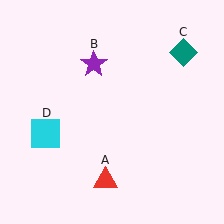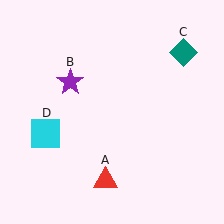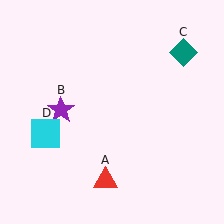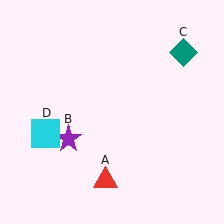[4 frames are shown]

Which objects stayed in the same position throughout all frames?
Red triangle (object A) and teal diamond (object C) and cyan square (object D) remained stationary.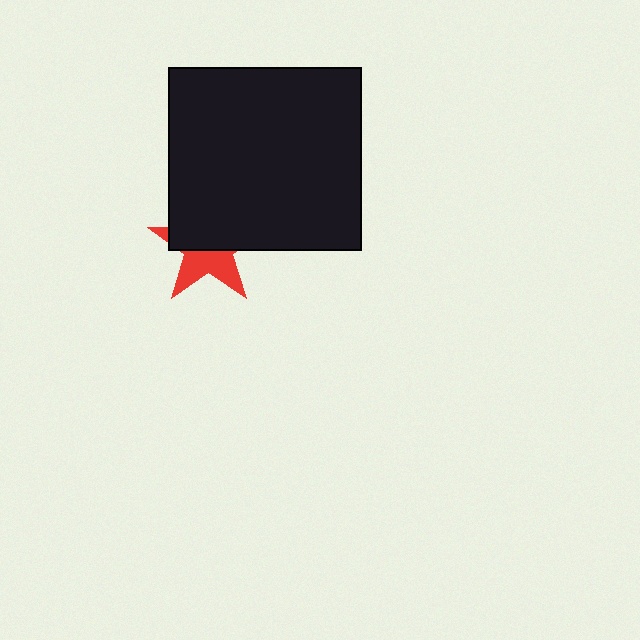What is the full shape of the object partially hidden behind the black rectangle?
The partially hidden object is a red star.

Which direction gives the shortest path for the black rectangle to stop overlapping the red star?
Moving up gives the shortest separation.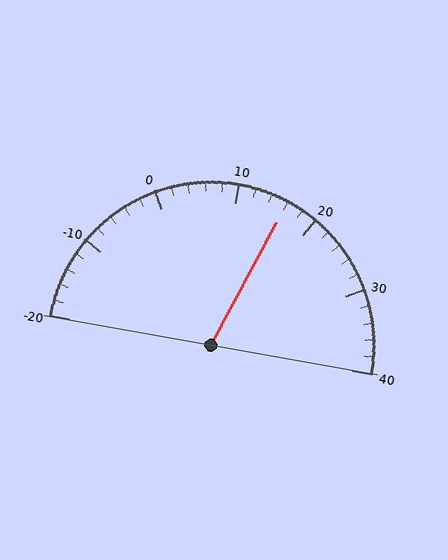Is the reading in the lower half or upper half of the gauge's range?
The reading is in the upper half of the range (-20 to 40).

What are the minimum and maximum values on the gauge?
The gauge ranges from -20 to 40.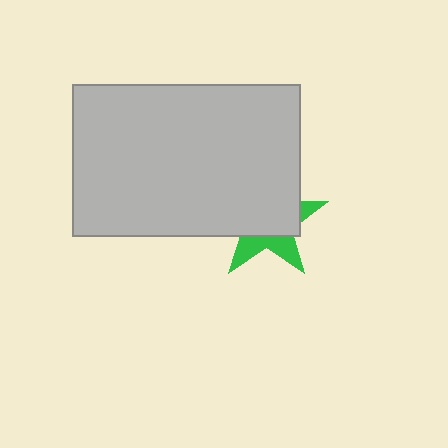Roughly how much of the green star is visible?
A small part of it is visible (roughly 34%).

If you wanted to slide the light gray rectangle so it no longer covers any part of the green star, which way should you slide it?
Slide it toward the upper-left — that is the most direct way to separate the two shapes.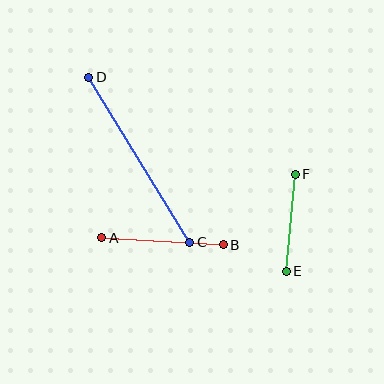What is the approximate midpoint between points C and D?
The midpoint is at approximately (139, 160) pixels.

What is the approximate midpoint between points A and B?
The midpoint is at approximately (163, 241) pixels.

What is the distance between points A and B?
The distance is approximately 122 pixels.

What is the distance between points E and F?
The distance is approximately 97 pixels.